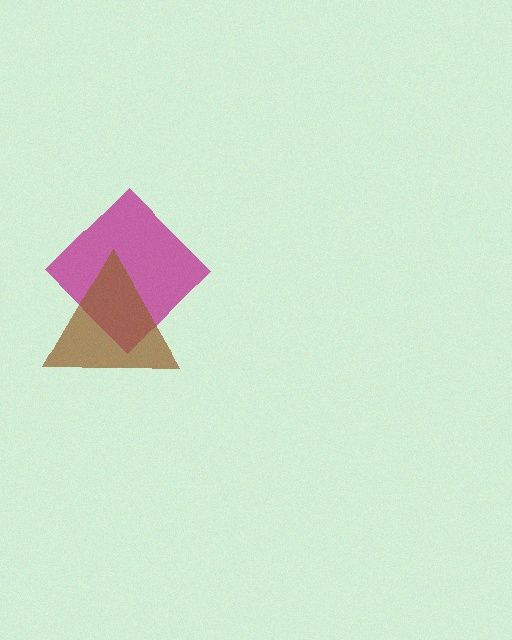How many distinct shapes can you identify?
There are 2 distinct shapes: a magenta diamond, a brown triangle.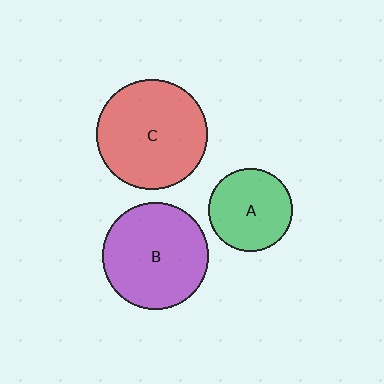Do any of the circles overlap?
No, none of the circles overlap.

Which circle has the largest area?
Circle C (red).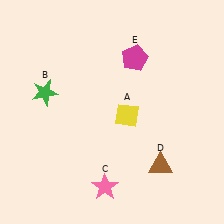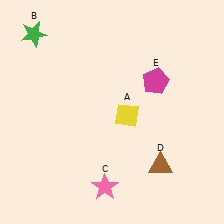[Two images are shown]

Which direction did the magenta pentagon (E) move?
The magenta pentagon (E) moved down.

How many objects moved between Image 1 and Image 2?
2 objects moved between the two images.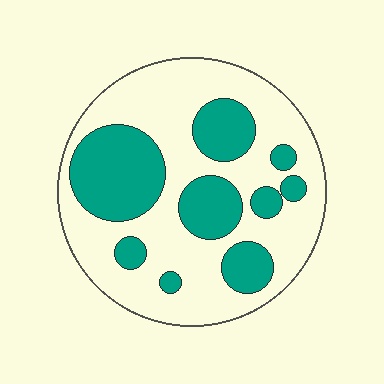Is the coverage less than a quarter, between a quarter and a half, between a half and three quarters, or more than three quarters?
Between a quarter and a half.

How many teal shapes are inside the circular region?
9.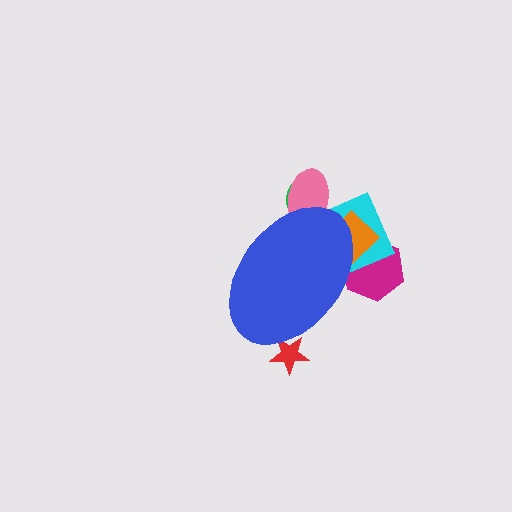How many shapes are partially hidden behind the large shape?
6 shapes are partially hidden.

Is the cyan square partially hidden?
Yes, the cyan square is partially hidden behind the blue ellipse.